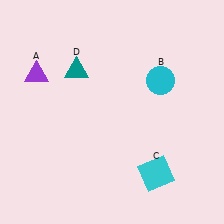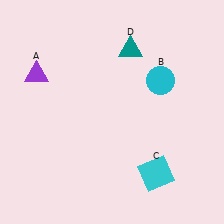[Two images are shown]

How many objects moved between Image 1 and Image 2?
1 object moved between the two images.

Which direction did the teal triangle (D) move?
The teal triangle (D) moved right.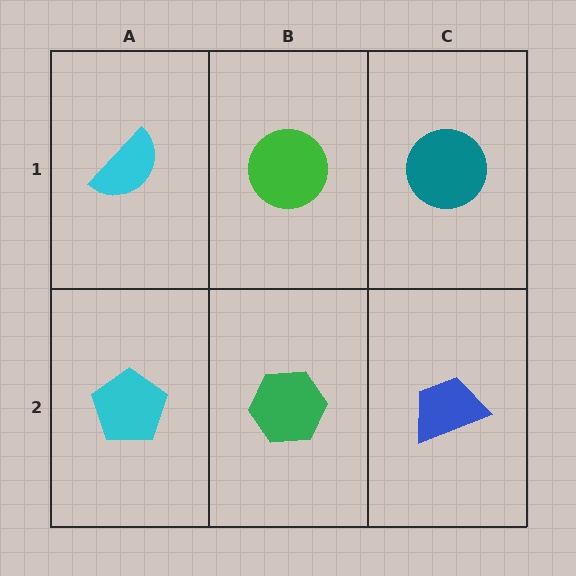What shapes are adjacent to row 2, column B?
A green circle (row 1, column B), a cyan pentagon (row 2, column A), a blue trapezoid (row 2, column C).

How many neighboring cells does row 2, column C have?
2.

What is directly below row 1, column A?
A cyan pentagon.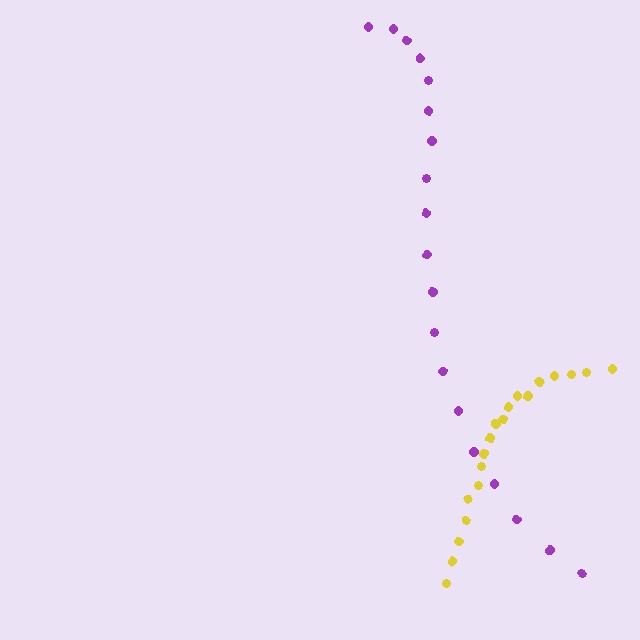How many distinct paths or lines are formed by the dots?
There are 2 distinct paths.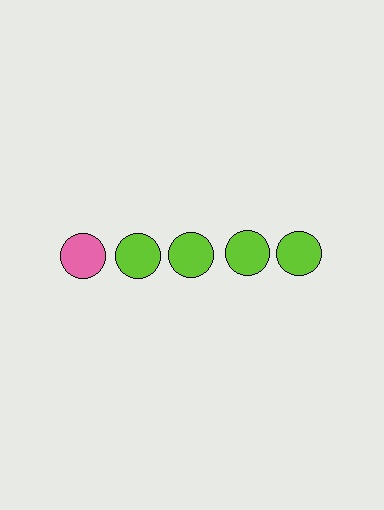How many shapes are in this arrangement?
There are 5 shapes arranged in a grid pattern.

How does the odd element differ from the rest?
It has a different color: pink instead of lime.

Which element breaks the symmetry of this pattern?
The pink circle in the top row, leftmost column breaks the symmetry. All other shapes are lime circles.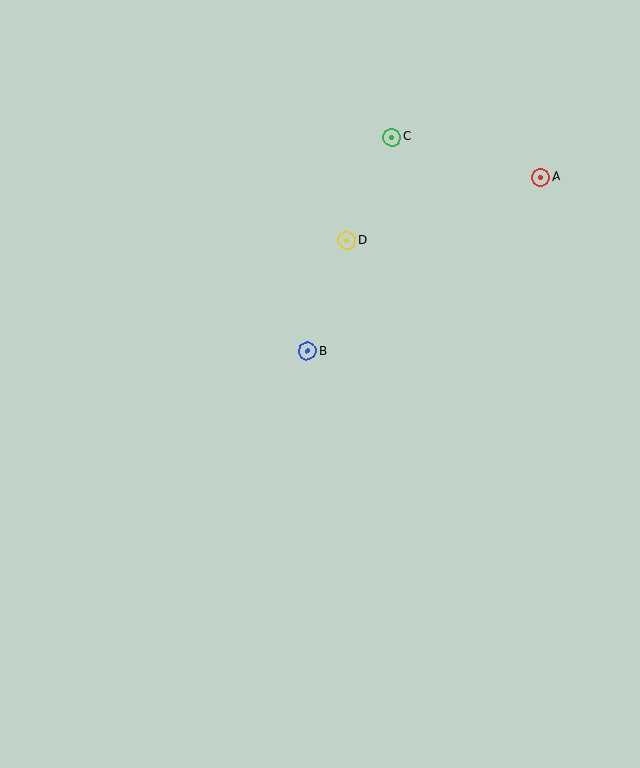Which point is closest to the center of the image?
Point B at (308, 351) is closest to the center.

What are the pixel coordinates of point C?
Point C is at (392, 137).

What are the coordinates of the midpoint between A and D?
The midpoint between A and D is at (444, 209).